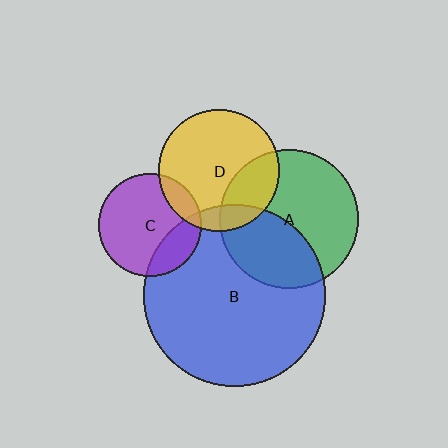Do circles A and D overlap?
Yes.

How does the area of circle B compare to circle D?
Approximately 2.2 times.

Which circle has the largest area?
Circle B (blue).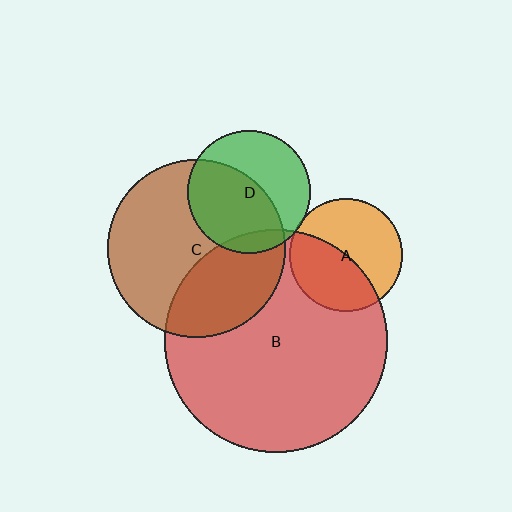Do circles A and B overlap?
Yes.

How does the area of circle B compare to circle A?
Approximately 3.9 times.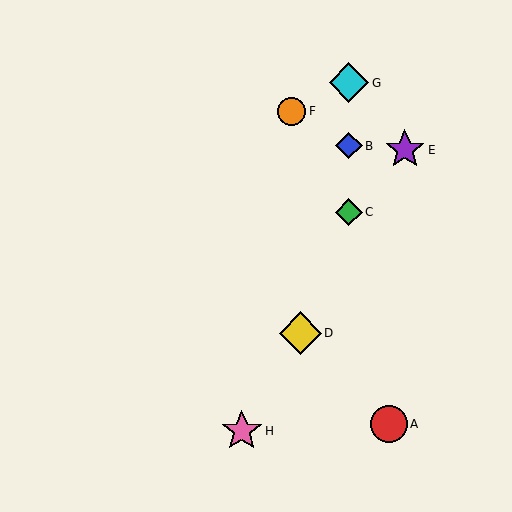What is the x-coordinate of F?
Object F is at x≈292.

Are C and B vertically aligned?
Yes, both are at x≈349.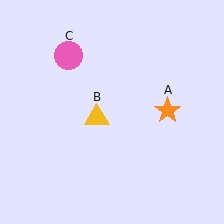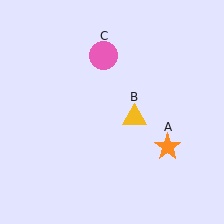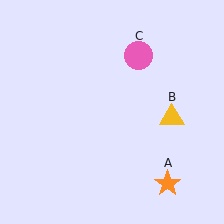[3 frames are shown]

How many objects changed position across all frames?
3 objects changed position: orange star (object A), yellow triangle (object B), pink circle (object C).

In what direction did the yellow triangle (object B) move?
The yellow triangle (object B) moved right.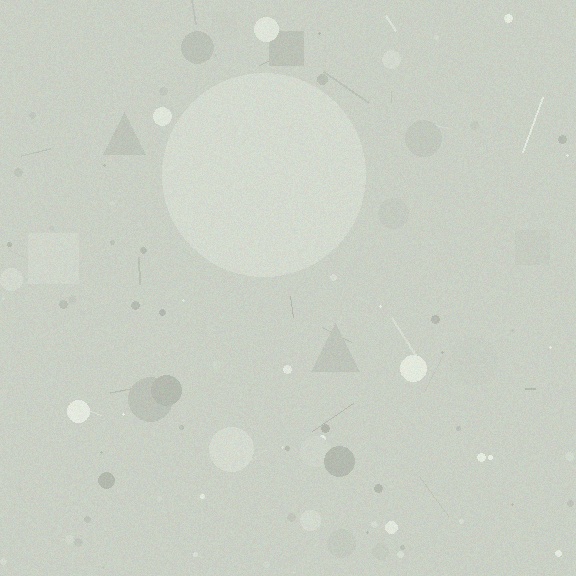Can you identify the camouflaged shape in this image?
The camouflaged shape is a circle.